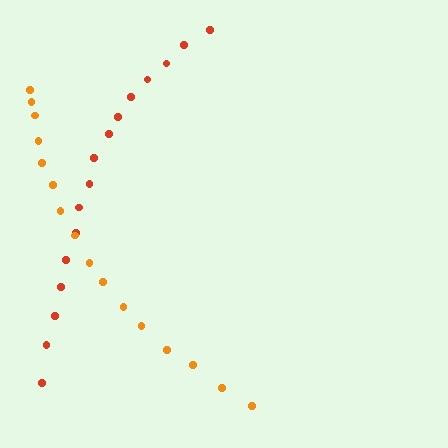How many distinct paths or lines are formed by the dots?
There are 2 distinct paths.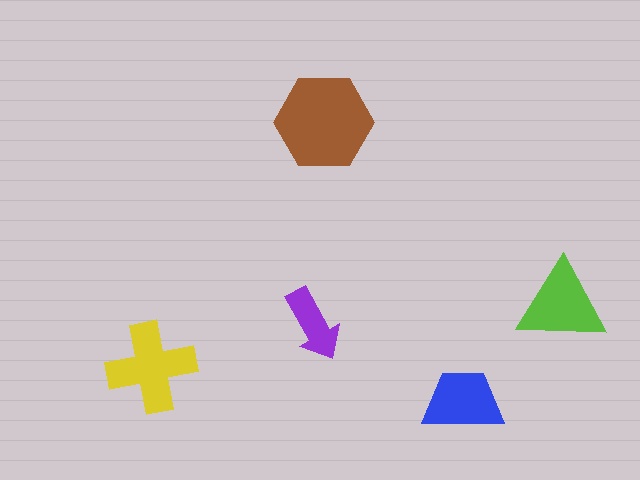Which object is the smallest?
The purple arrow.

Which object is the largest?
The brown hexagon.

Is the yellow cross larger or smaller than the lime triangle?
Larger.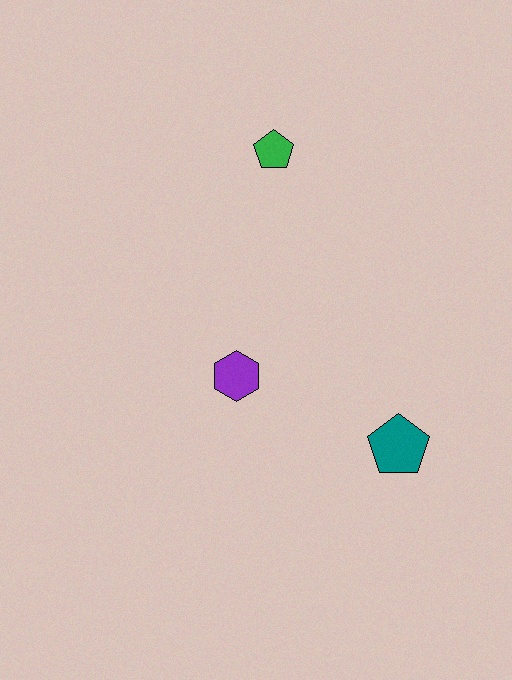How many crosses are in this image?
There are no crosses.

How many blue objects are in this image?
There are no blue objects.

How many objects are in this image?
There are 3 objects.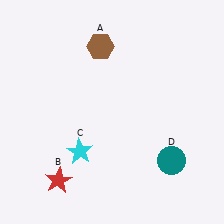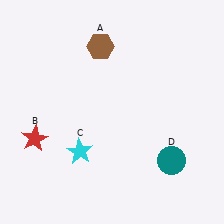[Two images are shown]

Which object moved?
The red star (B) moved up.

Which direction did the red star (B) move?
The red star (B) moved up.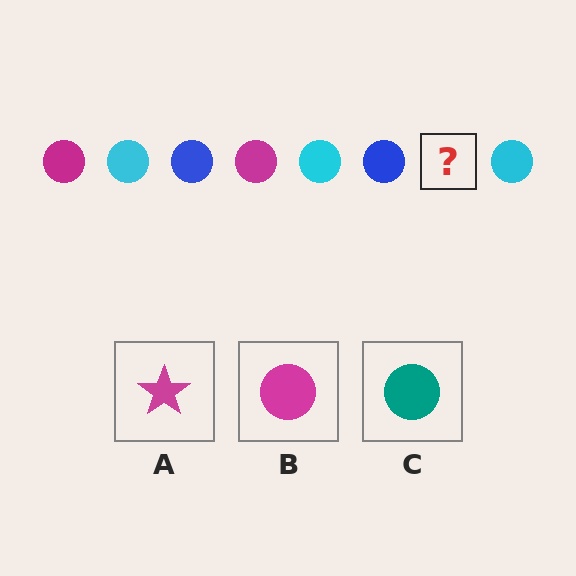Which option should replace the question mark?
Option B.